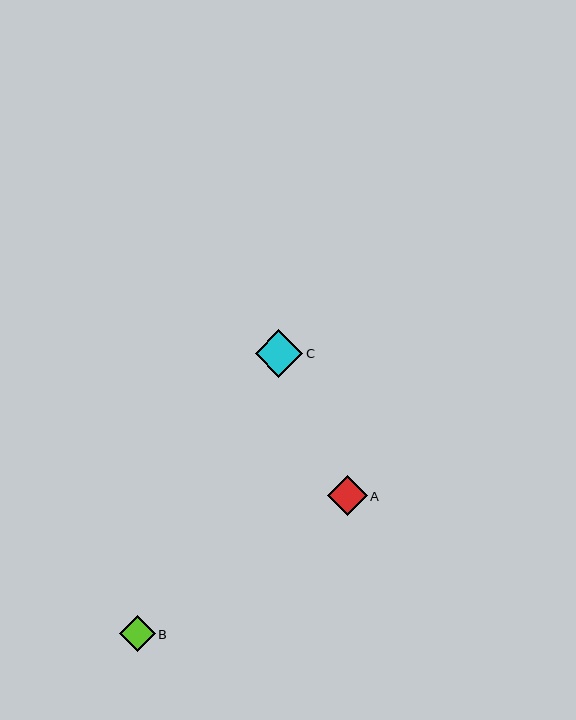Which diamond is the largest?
Diamond C is the largest with a size of approximately 47 pixels.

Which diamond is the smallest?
Diamond B is the smallest with a size of approximately 36 pixels.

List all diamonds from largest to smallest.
From largest to smallest: C, A, B.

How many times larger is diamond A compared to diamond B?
Diamond A is approximately 1.1 times the size of diamond B.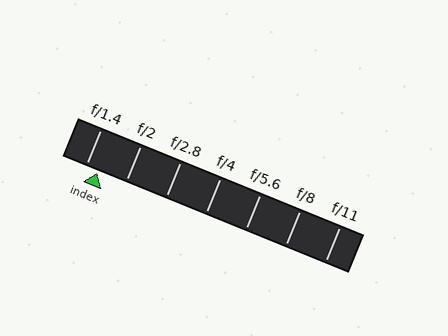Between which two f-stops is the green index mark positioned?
The index mark is between f/1.4 and f/2.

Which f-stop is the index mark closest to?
The index mark is closest to f/1.4.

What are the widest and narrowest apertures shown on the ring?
The widest aperture shown is f/1.4 and the narrowest is f/11.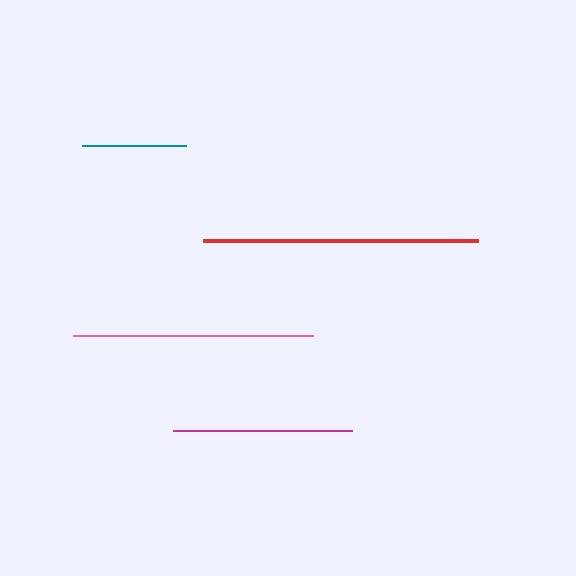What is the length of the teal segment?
The teal segment is approximately 104 pixels long.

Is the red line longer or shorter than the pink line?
The red line is longer than the pink line.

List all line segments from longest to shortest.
From longest to shortest: red, pink, magenta, teal.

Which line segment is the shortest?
The teal line is the shortest at approximately 104 pixels.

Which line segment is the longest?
The red line is the longest at approximately 275 pixels.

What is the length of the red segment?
The red segment is approximately 275 pixels long.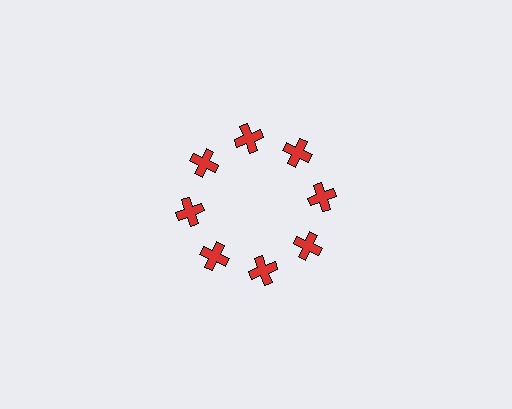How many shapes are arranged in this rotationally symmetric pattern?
There are 8 shapes, arranged in 8 groups of 1.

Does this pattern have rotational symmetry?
Yes, this pattern has 8-fold rotational symmetry. It looks the same after rotating 45 degrees around the center.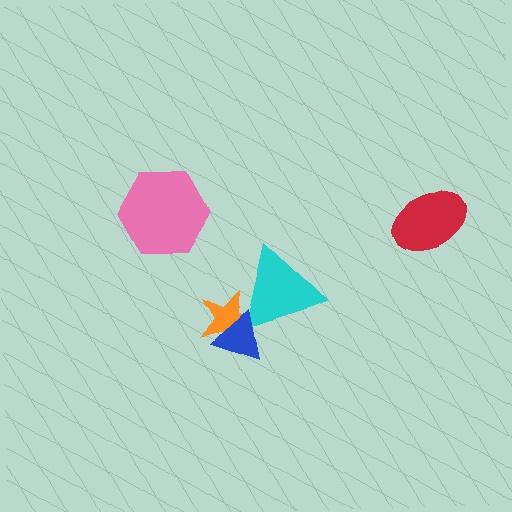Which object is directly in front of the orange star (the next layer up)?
The cyan triangle is directly in front of the orange star.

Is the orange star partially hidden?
Yes, it is partially covered by another shape.